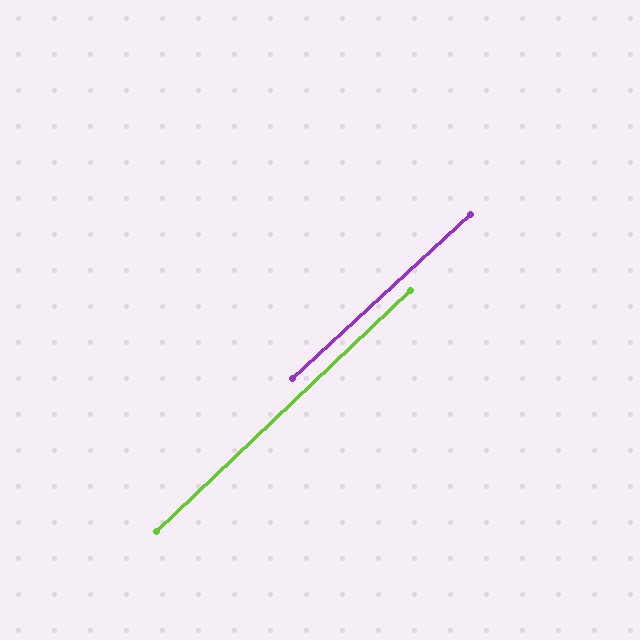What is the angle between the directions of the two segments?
Approximately 1 degree.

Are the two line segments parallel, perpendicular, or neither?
Parallel — their directions differ by only 0.9°.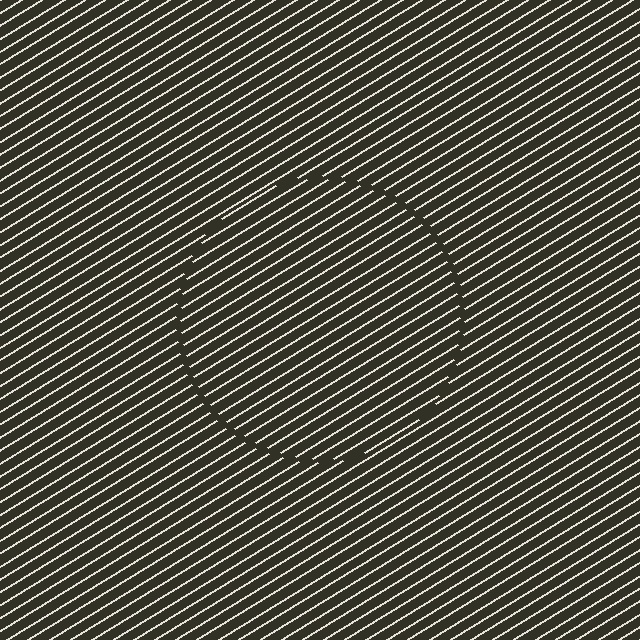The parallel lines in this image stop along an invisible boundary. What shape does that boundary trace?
An illusory circle. The interior of the shape contains the same grating, shifted by half a period — the contour is defined by the phase discontinuity where line-ends from the inner and outer gratings abut.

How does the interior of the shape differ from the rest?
The interior of the shape contains the same grating, shifted by half a period — the contour is defined by the phase discontinuity where line-ends from the inner and outer gratings abut.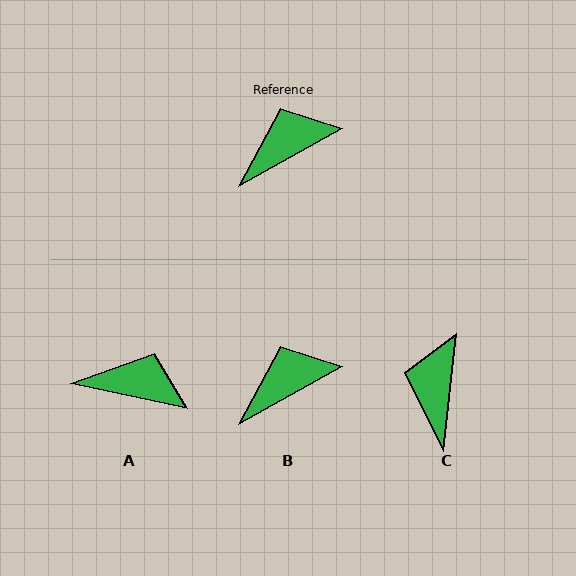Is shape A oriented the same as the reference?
No, it is off by about 41 degrees.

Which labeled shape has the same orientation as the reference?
B.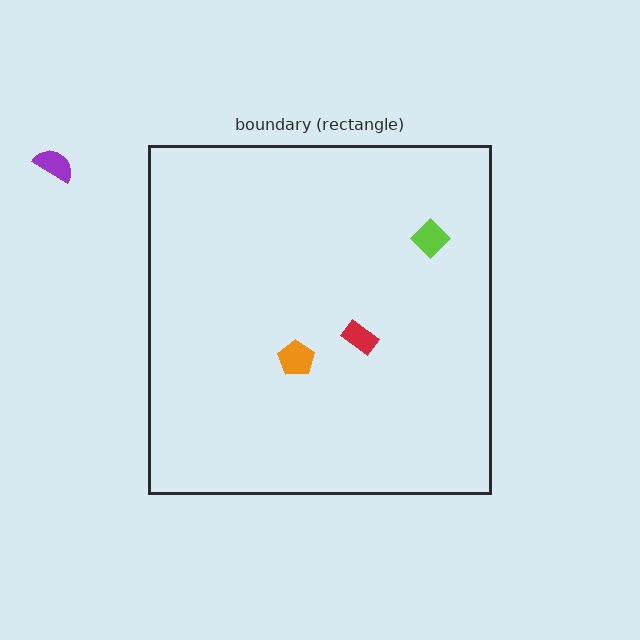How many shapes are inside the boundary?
3 inside, 1 outside.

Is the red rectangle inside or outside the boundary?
Inside.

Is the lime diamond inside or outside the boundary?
Inside.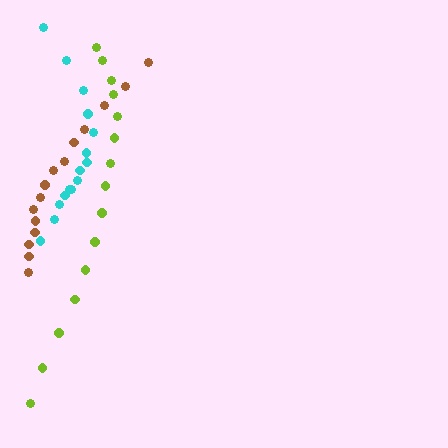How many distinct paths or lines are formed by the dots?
There are 3 distinct paths.